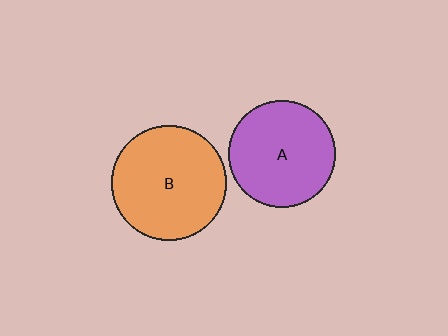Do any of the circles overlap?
No, none of the circles overlap.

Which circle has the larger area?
Circle B (orange).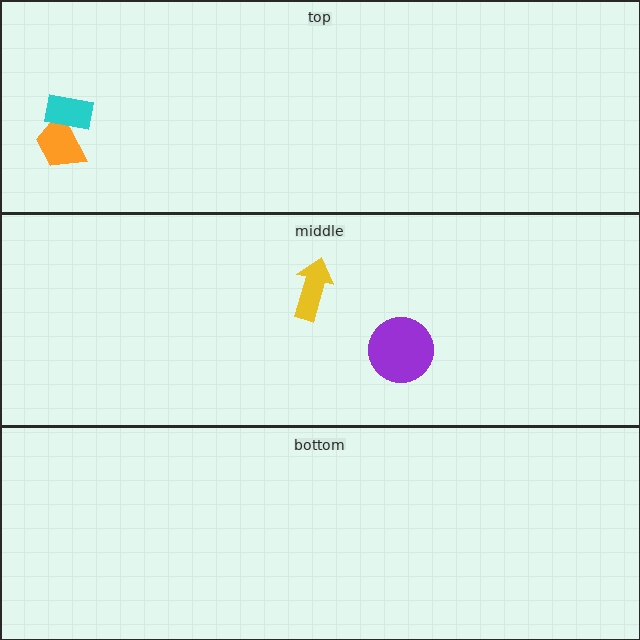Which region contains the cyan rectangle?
The top region.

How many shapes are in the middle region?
2.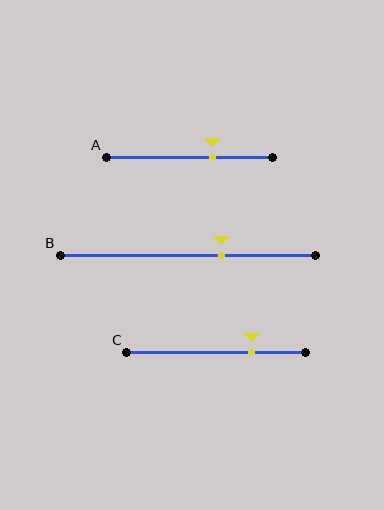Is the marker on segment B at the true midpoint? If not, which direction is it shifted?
No, the marker on segment B is shifted to the right by about 13% of the segment length.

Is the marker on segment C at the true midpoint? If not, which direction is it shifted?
No, the marker on segment C is shifted to the right by about 20% of the segment length.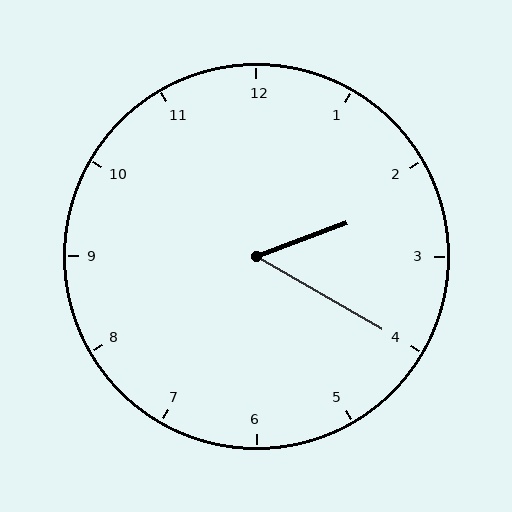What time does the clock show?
2:20.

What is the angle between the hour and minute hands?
Approximately 50 degrees.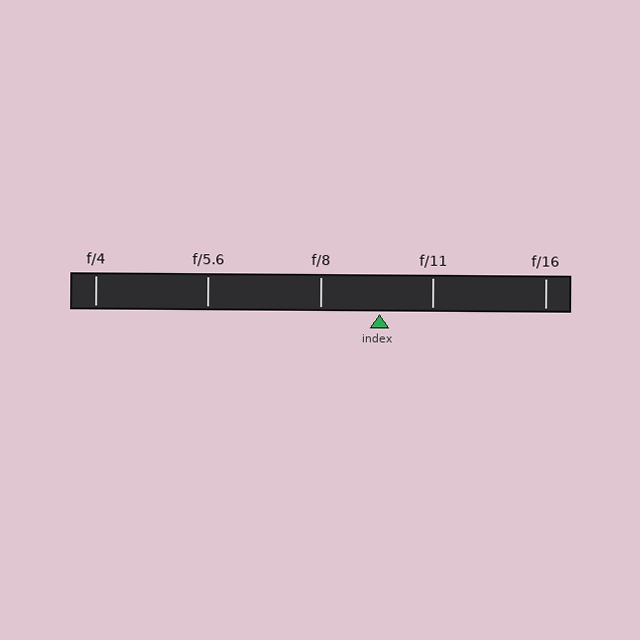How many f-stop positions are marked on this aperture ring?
There are 5 f-stop positions marked.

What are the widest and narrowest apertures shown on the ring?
The widest aperture shown is f/4 and the narrowest is f/16.